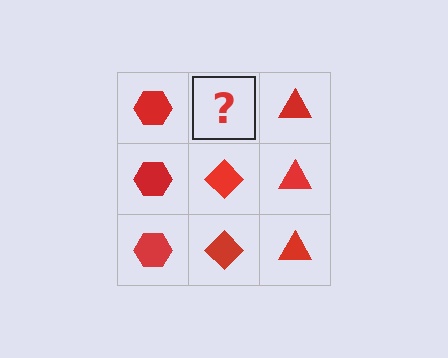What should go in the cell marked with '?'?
The missing cell should contain a red diamond.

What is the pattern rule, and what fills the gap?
The rule is that each column has a consistent shape. The gap should be filled with a red diamond.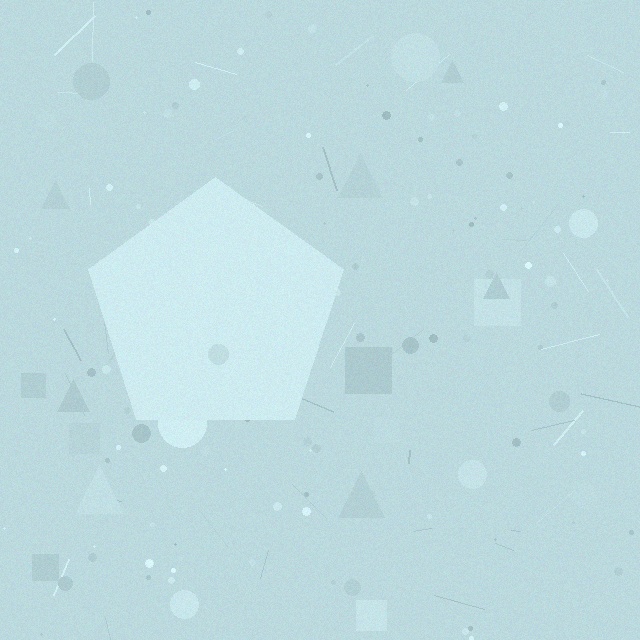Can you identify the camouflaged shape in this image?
The camouflaged shape is a pentagon.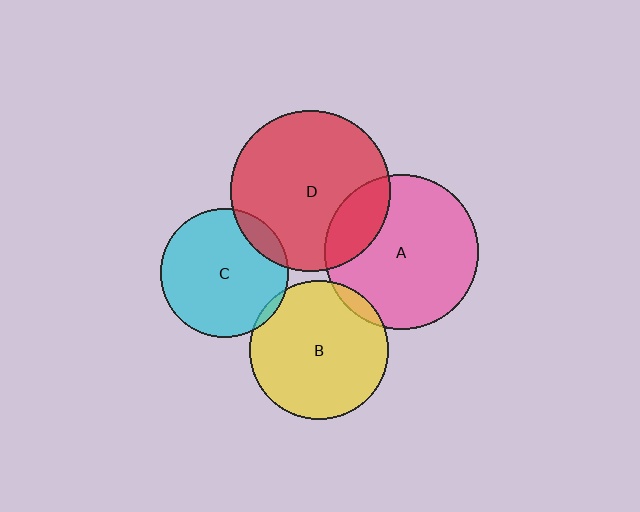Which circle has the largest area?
Circle D (red).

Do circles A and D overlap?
Yes.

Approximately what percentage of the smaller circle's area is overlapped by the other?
Approximately 20%.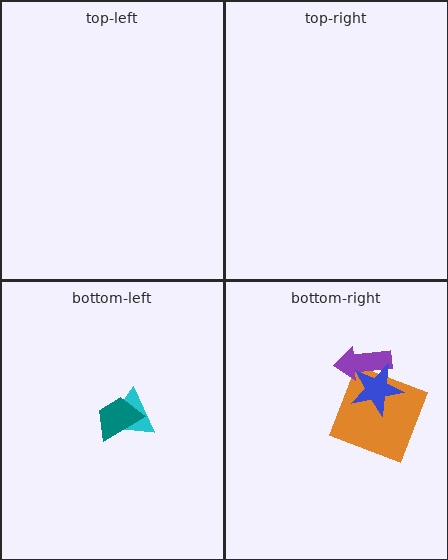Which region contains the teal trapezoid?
The bottom-left region.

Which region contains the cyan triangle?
The bottom-left region.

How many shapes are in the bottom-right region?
3.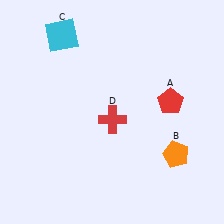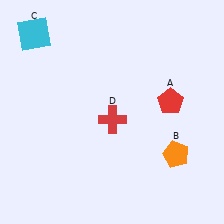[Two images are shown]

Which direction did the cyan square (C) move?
The cyan square (C) moved left.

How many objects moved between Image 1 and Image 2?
1 object moved between the two images.